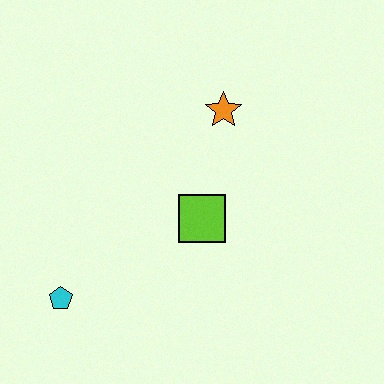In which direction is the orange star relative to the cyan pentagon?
The orange star is above the cyan pentagon.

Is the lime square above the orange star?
No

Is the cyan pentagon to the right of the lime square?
No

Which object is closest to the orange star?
The lime square is closest to the orange star.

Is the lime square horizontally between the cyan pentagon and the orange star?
Yes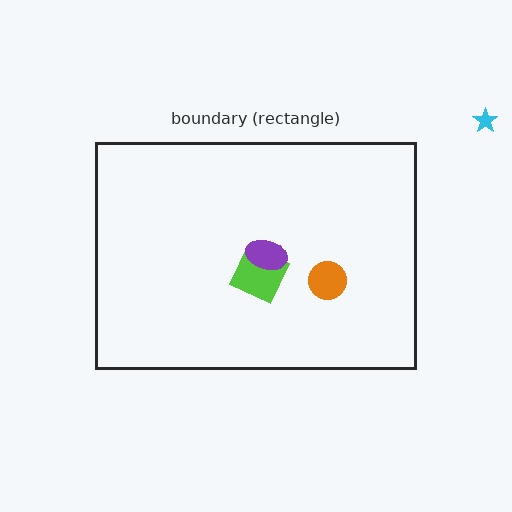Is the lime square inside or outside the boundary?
Inside.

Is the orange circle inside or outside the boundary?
Inside.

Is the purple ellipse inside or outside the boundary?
Inside.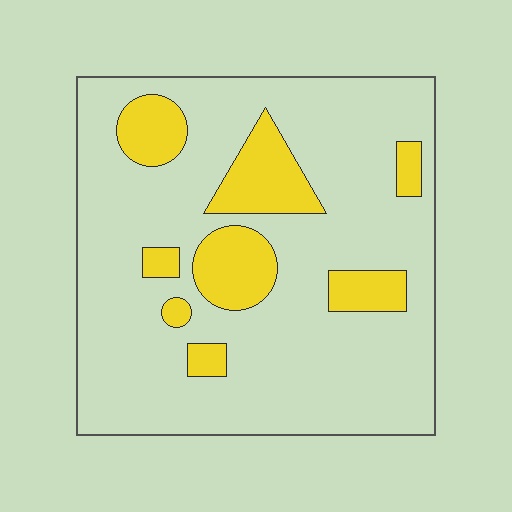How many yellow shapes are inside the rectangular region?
8.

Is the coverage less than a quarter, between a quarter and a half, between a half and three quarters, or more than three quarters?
Less than a quarter.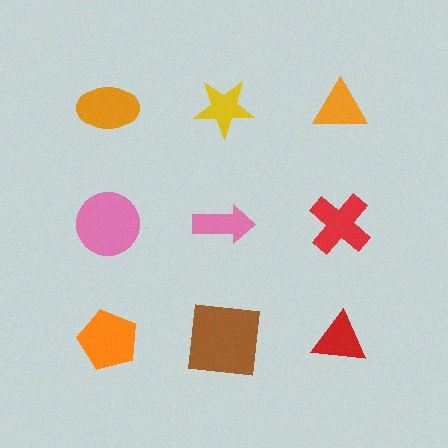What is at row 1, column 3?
An orange triangle.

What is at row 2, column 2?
A pink arrow.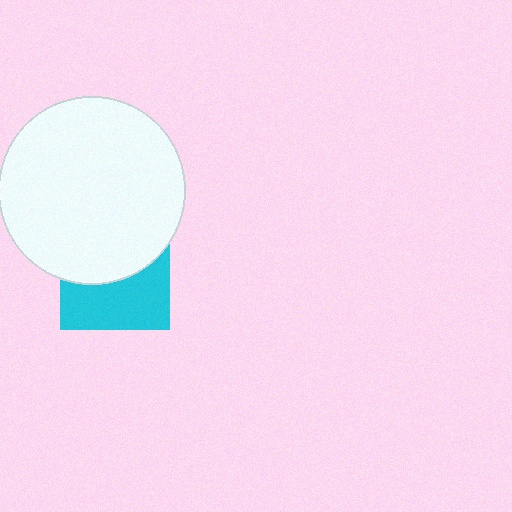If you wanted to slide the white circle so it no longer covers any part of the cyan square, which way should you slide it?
Slide it up — that is the most direct way to separate the two shapes.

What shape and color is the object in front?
The object in front is a white circle.